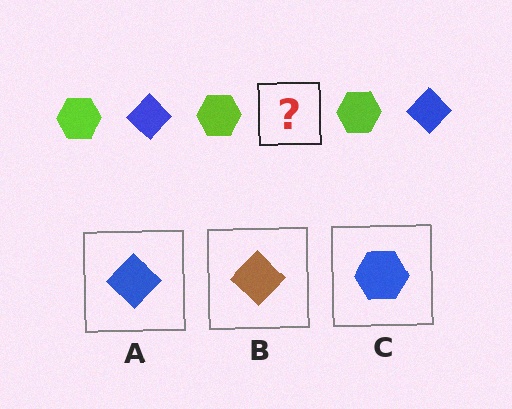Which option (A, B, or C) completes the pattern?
A.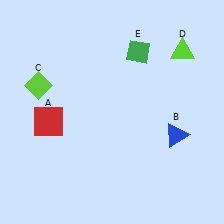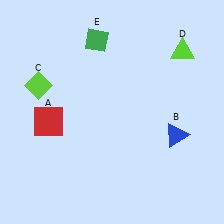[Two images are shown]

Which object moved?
The green diamond (E) moved left.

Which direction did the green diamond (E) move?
The green diamond (E) moved left.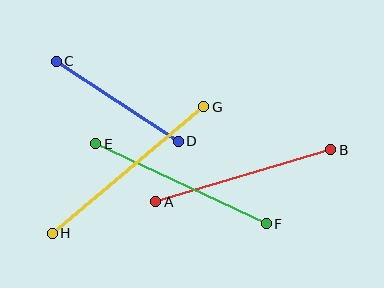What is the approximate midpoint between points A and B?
The midpoint is at approximately (243, 176) pixels.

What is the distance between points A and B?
The distance is approximately 183 pixels.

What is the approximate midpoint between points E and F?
The midpoint is at approximately (181, 184) pixels.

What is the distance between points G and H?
The distance is approximately 197 pixels.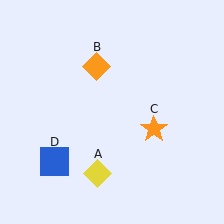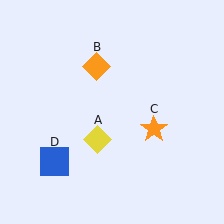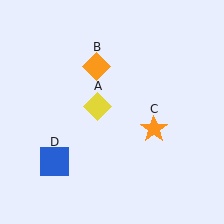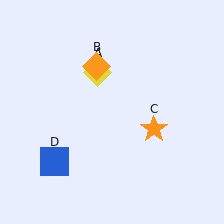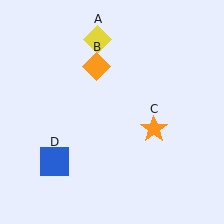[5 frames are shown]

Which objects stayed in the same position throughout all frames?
Orange diamond (object B) and orange star (object C) and blue square (object D) remained stationary.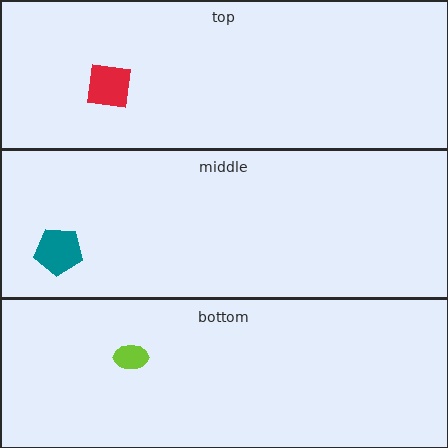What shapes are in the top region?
The red square.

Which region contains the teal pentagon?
The middle region.